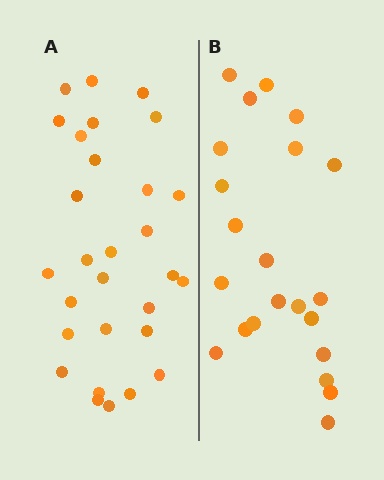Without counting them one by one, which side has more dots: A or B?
Region A (the left region) has more dots.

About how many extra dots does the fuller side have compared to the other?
Region A has roughly 8 or so more dots than region B.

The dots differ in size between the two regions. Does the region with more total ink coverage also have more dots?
No. Region B has more total ink coverage because its dots are larger, but region A actually contains more individual dots. Total area can be misleading — the number of items is what matters here.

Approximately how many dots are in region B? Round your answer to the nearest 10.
About 20 dots. (The exact count is 22, which rounds to 20.)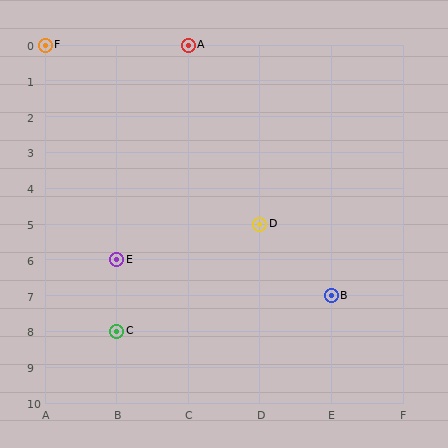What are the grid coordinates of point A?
Point A is at grid coordinates (C, 0).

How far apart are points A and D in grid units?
Points A and D are 1 column and 5 rows apart (about 5.1 grid units diagonally).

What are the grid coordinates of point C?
Point C is at grid coordinates (B, 8).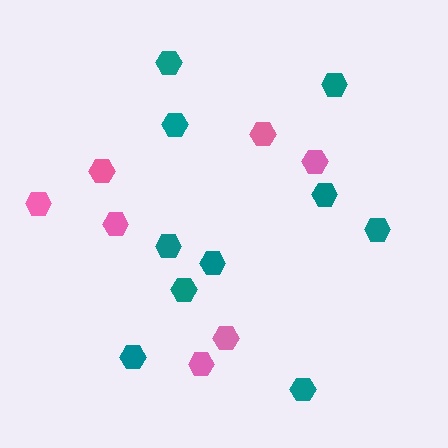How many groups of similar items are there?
There are 2 groups: one group of pink hexagons (7) and one group of teal hexagons (10).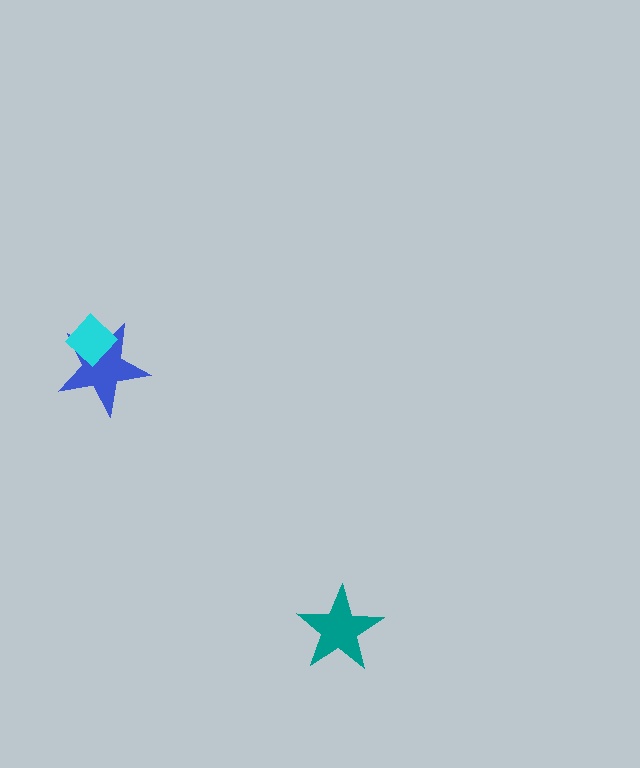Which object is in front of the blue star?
The cyan diamond is in front of the blue star.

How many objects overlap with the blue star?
1 object overlaps with the blue star.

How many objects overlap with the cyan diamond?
1 object overlaps with the cyan diamond.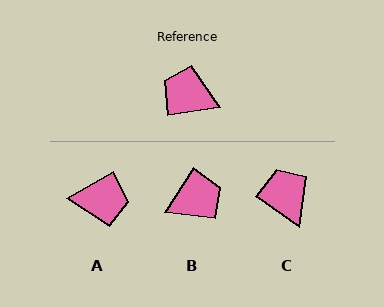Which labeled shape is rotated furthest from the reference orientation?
A, about 158 degrees away.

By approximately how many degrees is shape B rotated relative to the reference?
Approximately 130 degrees clockwise.